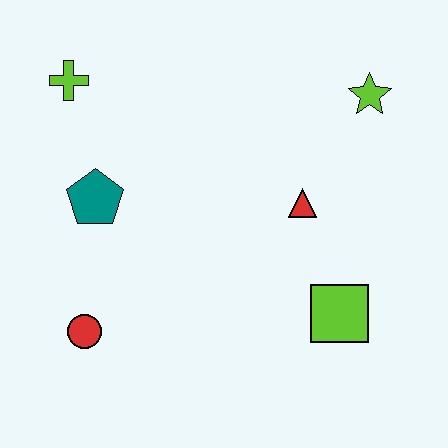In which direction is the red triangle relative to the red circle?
The red triangle is to the right of the red circle.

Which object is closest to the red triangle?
The lime square is closest to the red triangle.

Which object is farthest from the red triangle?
The lime cross is farthest from the red triangle.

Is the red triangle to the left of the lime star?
Yes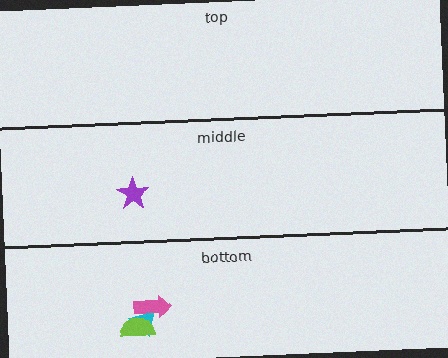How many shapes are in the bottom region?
3.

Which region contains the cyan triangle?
The bottom region.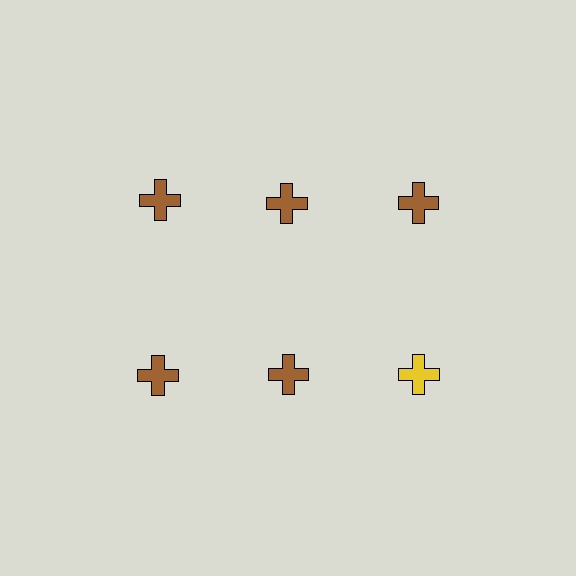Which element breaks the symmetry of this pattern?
The yellow cross in the second row, center column breaks the symmetry. All other shapes are brown crosses.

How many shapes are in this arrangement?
There are 6 shapes arranged in a grid pattern.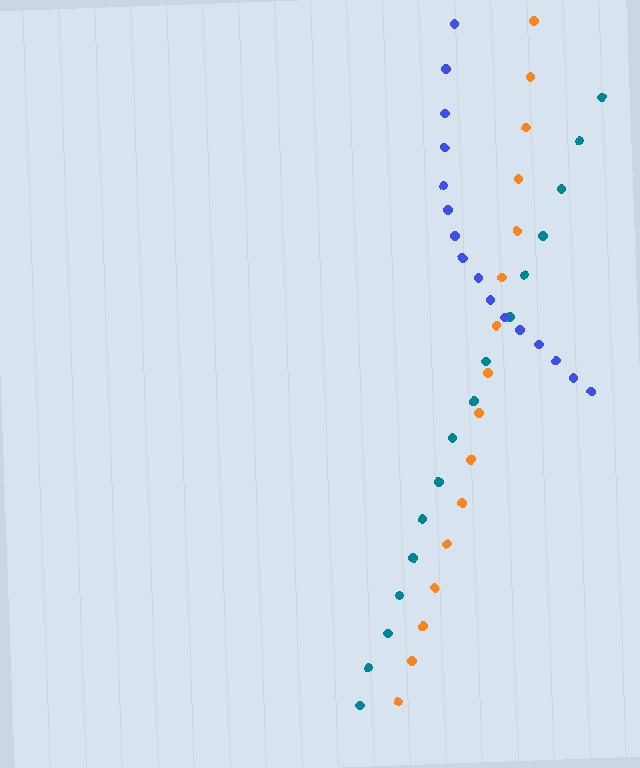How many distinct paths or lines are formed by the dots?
There are 3 distinct paths.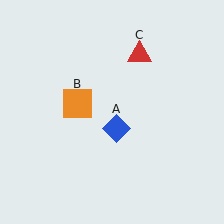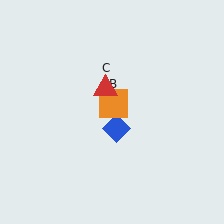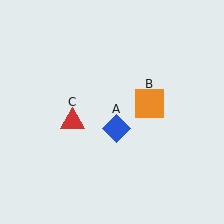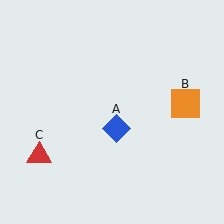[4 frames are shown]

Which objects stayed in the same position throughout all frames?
Blue diamond (object A) remained stationary.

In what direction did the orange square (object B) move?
The orange square (object B) moved right.